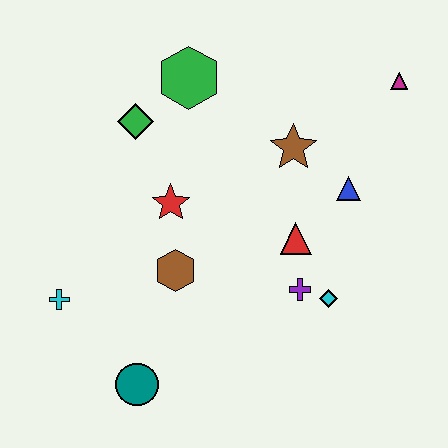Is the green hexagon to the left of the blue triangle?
Yes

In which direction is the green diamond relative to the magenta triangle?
The green diamond is to the left of the magenta triangle.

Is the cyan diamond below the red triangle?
Yes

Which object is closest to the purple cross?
The cyan diamond is closest to the purple cross.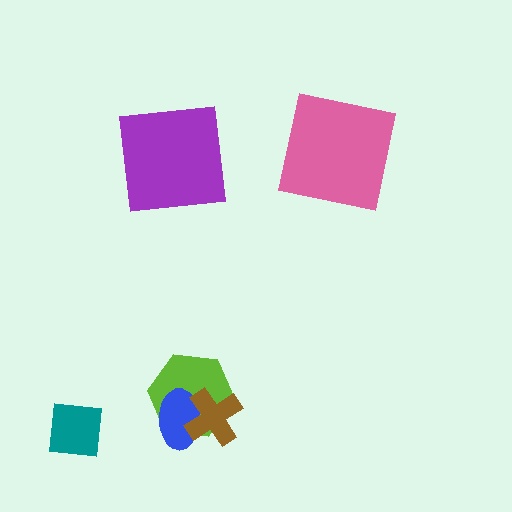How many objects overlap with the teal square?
0 objects overlap with the teal square.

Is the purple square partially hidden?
No, no other shape covers it.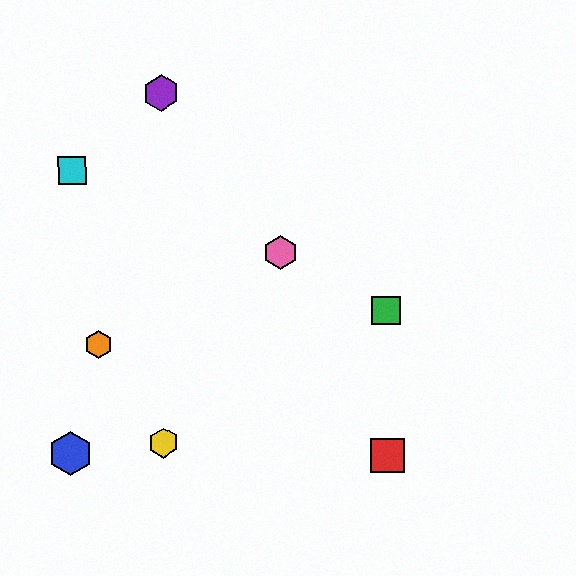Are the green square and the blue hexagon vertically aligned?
No, the green square is at x≈386 and the blue hexagon is at x≈71.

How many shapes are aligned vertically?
2 shapes (the red square, the green square) are aligned vertically.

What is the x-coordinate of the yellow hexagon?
The yellow hexagon is at x≈163.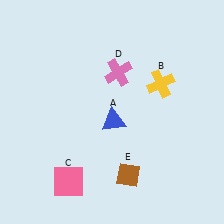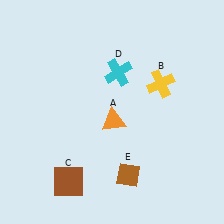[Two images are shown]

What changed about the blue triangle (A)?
In Image 1, A is blue. In Image 2, it changed to orange.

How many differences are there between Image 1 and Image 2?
There are 3 differences between the two images.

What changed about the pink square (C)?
In Image 1, C is pink. In Image 2, it changed to brown.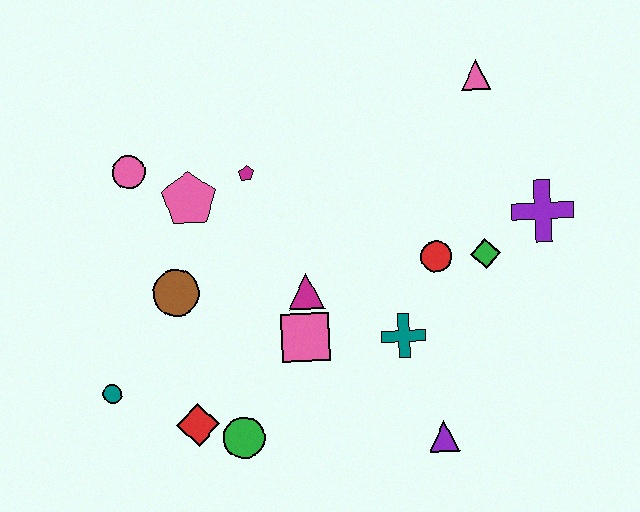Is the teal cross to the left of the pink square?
No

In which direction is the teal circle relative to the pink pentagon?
The teal circle is below the pink pentagon.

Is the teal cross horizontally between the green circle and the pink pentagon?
No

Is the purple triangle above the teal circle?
No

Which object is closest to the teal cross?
The red circle is closest to the teal cross.